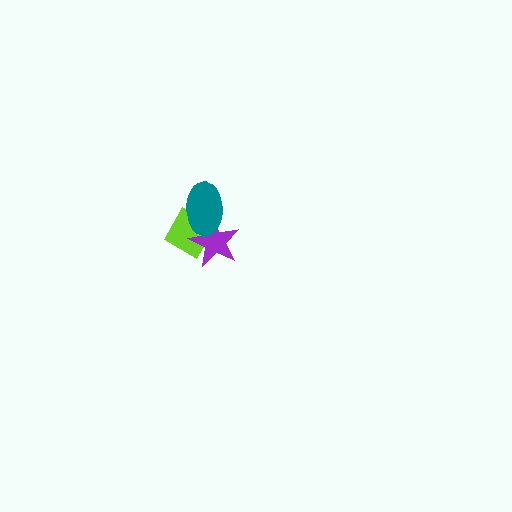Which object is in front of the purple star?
The teal ellipse is in front of the purple star.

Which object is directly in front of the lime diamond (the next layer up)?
The purple star is directly in front of the lime diamond.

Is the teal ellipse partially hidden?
No, no other shape covers it.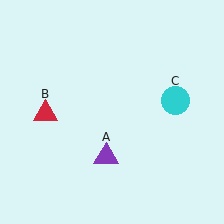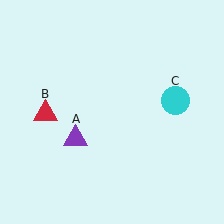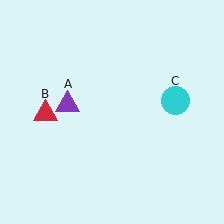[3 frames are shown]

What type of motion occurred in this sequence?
The purple triangle (object A) rotated clockwise around the center of the scene.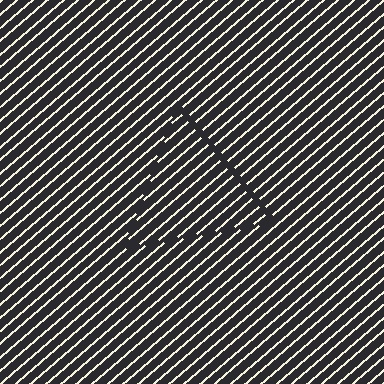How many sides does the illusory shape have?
3 sides — the line-ends trace a triangle.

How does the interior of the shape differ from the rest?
The interior of the shape contains the same grating, shifted by half a period — the contour is defined by the phase discontinuity where line-ends from the inner and outer gratings abut.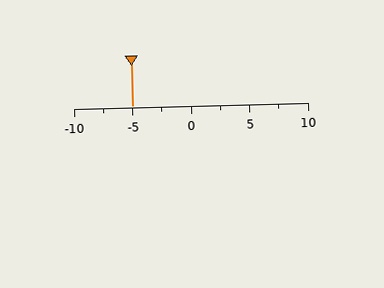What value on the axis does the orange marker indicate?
The marker indicates approximately -5.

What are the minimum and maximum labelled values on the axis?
The axis runs from -10 to 10.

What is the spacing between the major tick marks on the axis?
The major ticks are spaced 5 apart.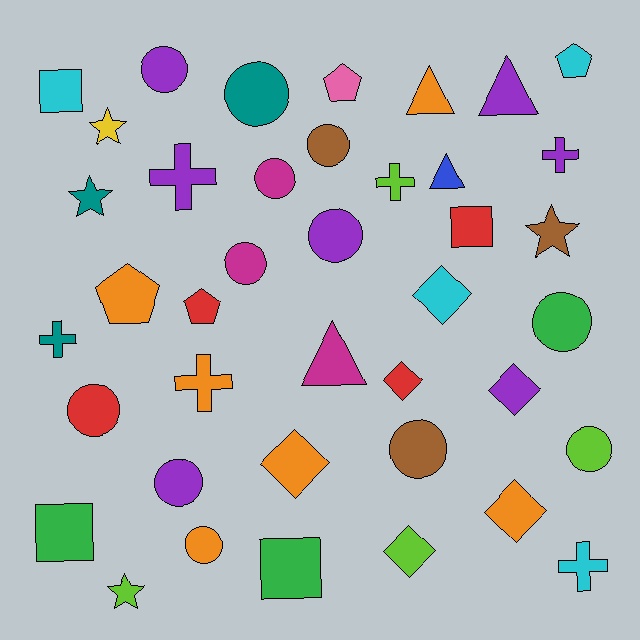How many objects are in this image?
There are 40 objects.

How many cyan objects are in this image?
There are 4 cyan objects.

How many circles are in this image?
There are 12 circles.